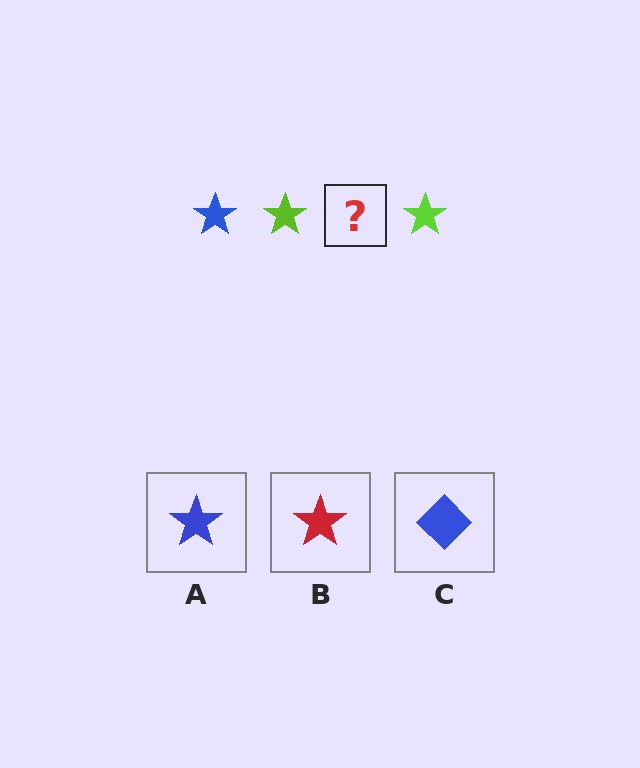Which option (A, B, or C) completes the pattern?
A.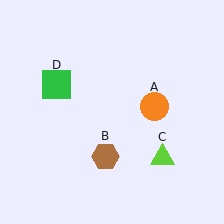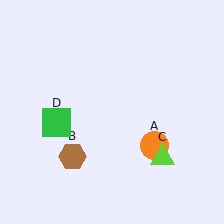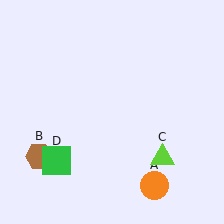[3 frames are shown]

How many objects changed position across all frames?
3 objects changed position: orange circle (object A), brown hexagon (object B), green square (object D).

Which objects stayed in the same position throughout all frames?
Lime triangle (object C) remained stationary.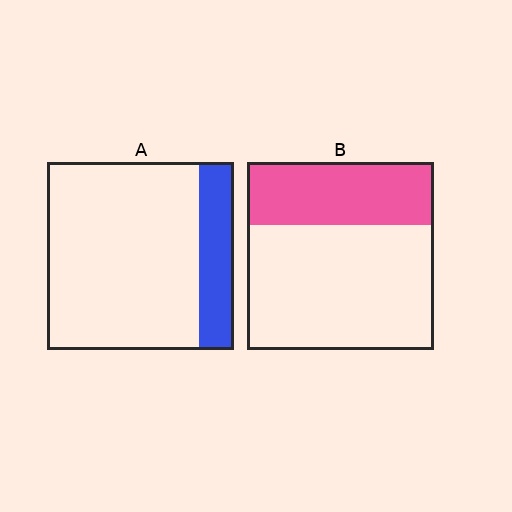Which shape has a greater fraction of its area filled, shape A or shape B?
Shape B.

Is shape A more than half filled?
No.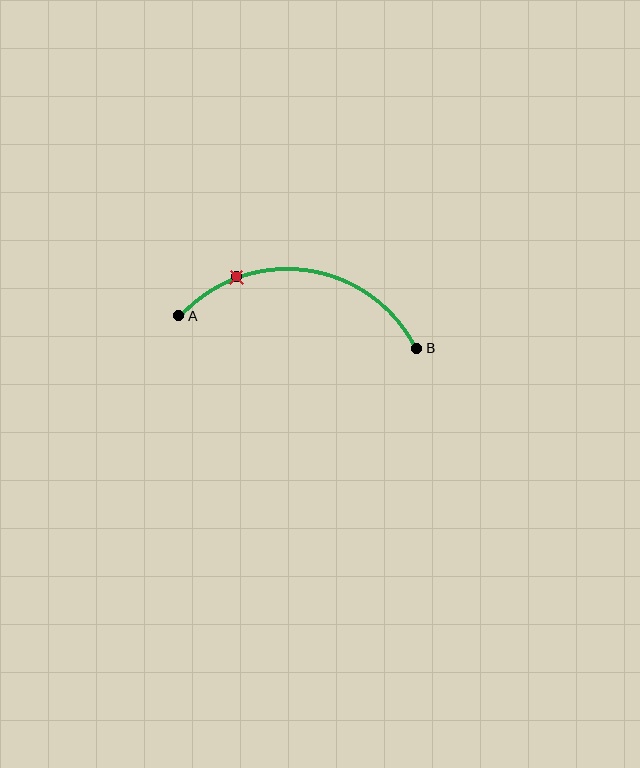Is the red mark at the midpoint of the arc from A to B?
No. The red mark lies on the arc but is closer to endpoint A. The arc midpoint would be at the point on the curve equidistant along the arc from both A and B.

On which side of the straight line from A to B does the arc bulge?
The arc bulges above the straight line connecting A and B.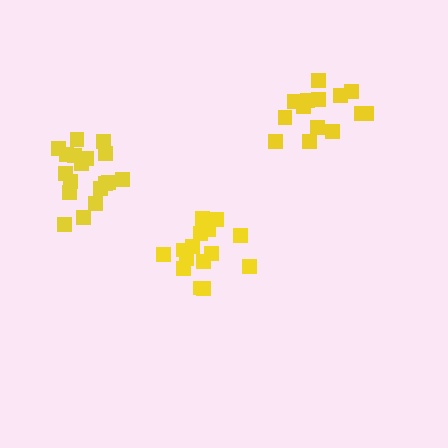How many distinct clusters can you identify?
There are 3 distinct clusters.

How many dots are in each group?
Group 1: 18 dots, Group 2: 14 dots, Group 3: 15 dots (47 total).